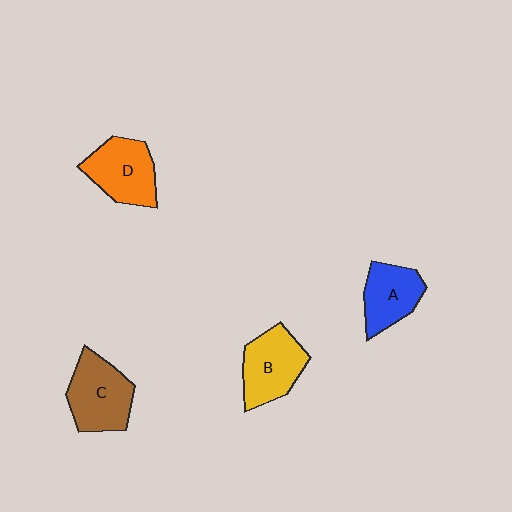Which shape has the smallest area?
Shape A (blue).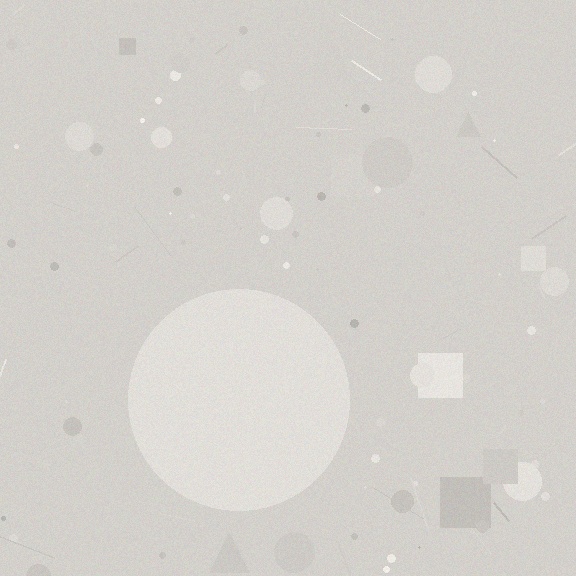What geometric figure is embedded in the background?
A circle is embedded in the background.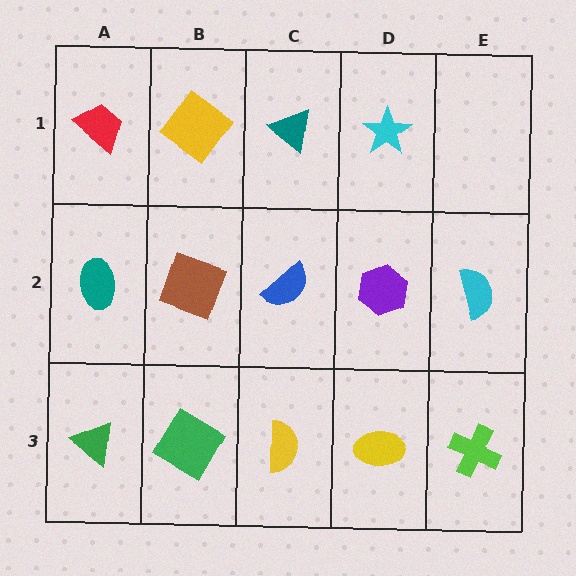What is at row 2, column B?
A brown square.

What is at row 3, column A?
A green triangle.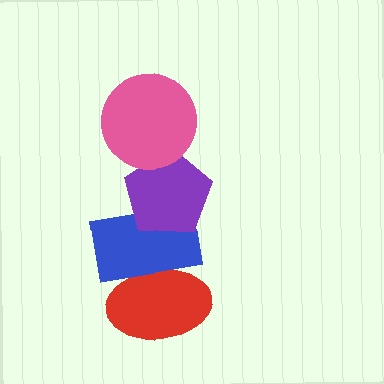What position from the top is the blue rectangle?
The blue rectangle is 3rd from the top.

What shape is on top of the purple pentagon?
The pink circle is on top of the purple pentagon.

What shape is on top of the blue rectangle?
The purple pentagon is on top of the blue rectangle.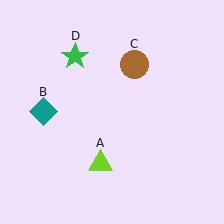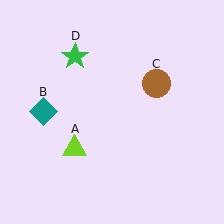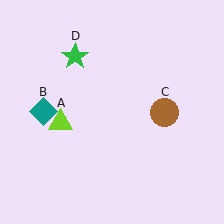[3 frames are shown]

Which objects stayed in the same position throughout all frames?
Teal diamond (object B) and green star (object D) remained stationary.